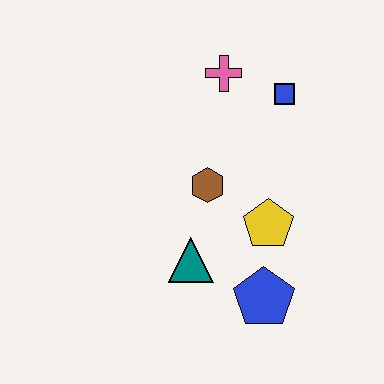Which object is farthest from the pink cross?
The blue pentagon is farthest from the pink cross.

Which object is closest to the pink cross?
The blue square is closest to the pink cross.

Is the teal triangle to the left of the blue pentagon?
Yes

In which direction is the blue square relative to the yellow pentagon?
The blue square is above the yellow pentagon.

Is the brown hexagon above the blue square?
No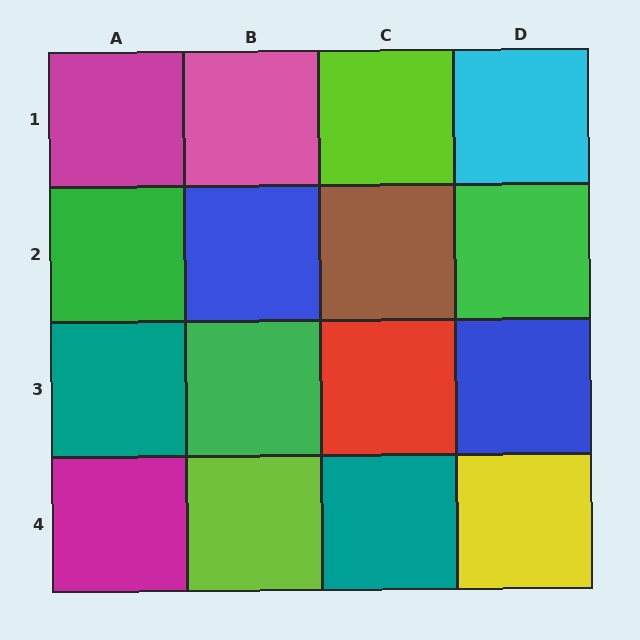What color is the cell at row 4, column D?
Yellow.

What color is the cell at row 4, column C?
Teal.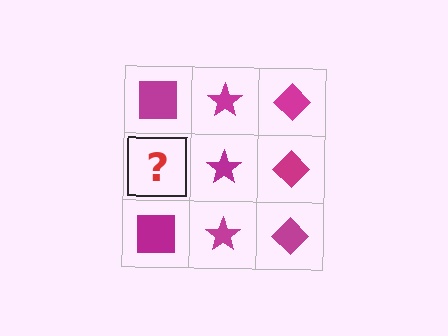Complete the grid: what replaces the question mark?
The question mark should be replaced with a magenta square.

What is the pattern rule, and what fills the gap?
The rule is that each column has a consistent shape. The gap should be filled with a magenta square.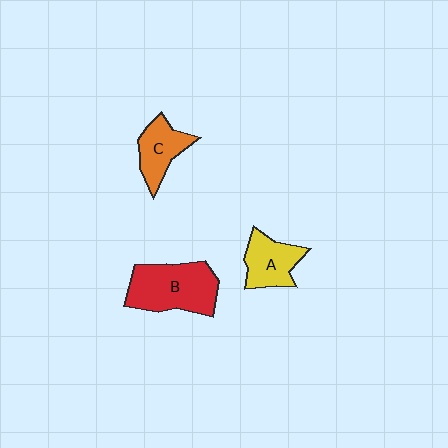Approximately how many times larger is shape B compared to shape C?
Approximately 1.7 times.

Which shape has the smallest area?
Shape C (orange).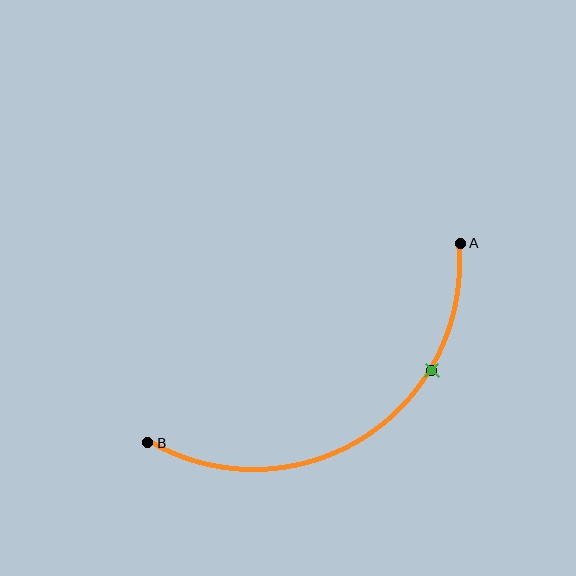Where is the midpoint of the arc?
The arc midpoint is the point on the curve farthest from the straight line joining A and B. It sits below that line.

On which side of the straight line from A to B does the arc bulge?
The arc bulges below the straight line connecting A and B.